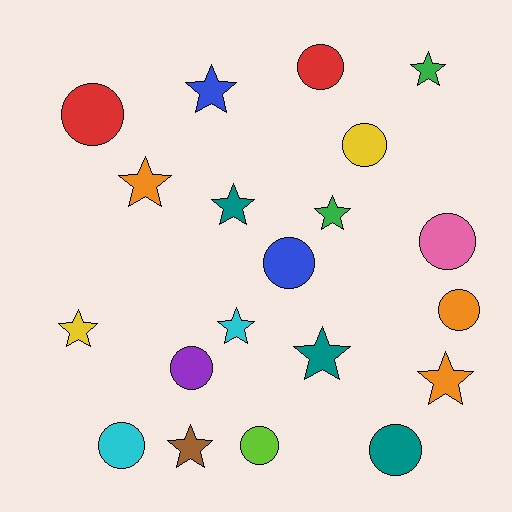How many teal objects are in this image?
There are 3 teal objects.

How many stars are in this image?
There are 10 stars.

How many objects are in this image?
There are 20 objects.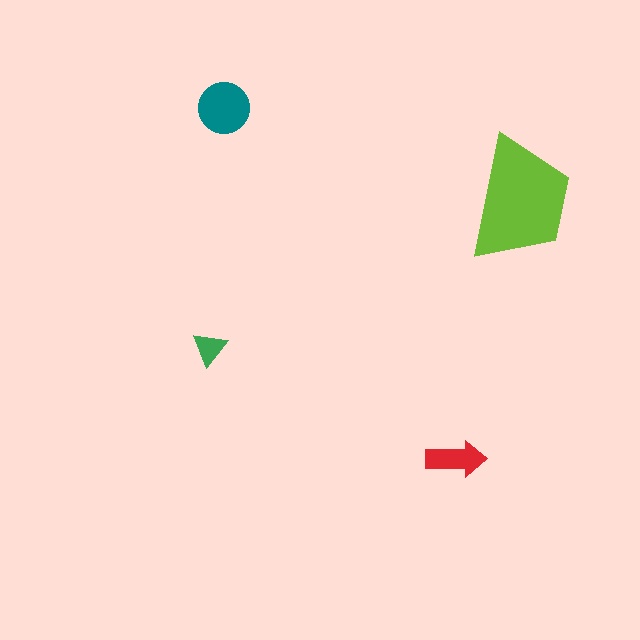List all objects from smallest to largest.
The green triangle, the red arrow, the teal circle, the lime trapezoid.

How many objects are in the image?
There are 4 objects in the image.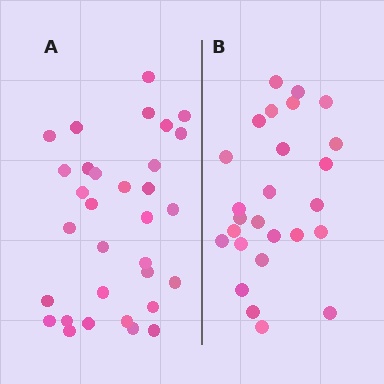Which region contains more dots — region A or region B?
Region A (the left region) has more dots.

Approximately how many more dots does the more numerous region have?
Region A has about 6 more dots than region B.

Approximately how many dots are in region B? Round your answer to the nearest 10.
About 30 dots. (The exact count is 26, which rounds to 30.)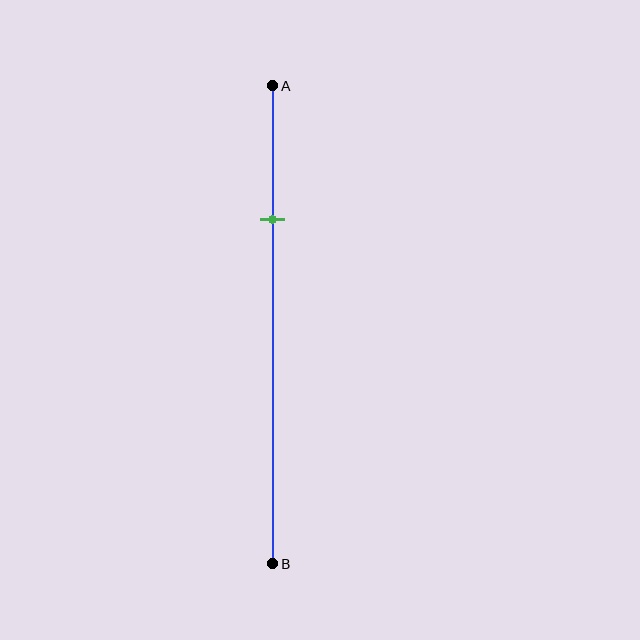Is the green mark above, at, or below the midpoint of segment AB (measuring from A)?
The green mark is above the midpoint of segment AB.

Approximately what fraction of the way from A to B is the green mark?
The green mark is approximately 30% of the way from A to B.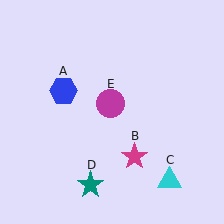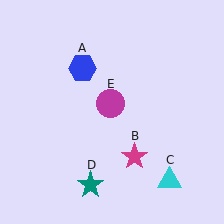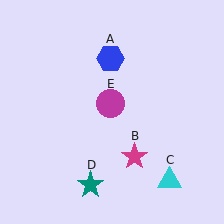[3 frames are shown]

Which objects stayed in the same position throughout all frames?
Magenta star (object B) and cyan triangle (object C) and teal star (object D) and magenta circle (object E) remained stationary.